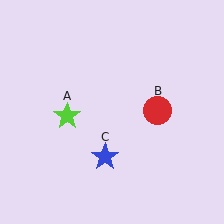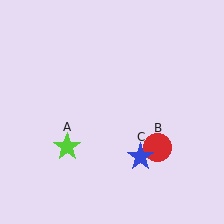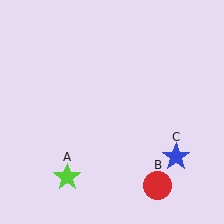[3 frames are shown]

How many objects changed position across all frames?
3 objects changed position: lime star (object A), red circle (object B), blue star (object C).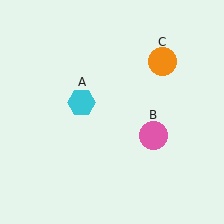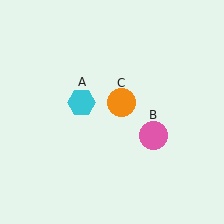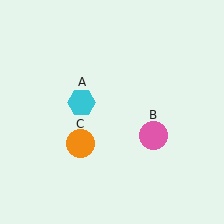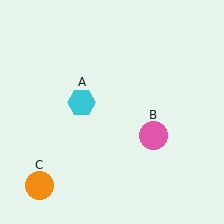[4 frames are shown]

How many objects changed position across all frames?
1 object changed position: orange circle (object C).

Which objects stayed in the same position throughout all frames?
Cyan hexagon (object A) and pink circle (object B) remained stationary.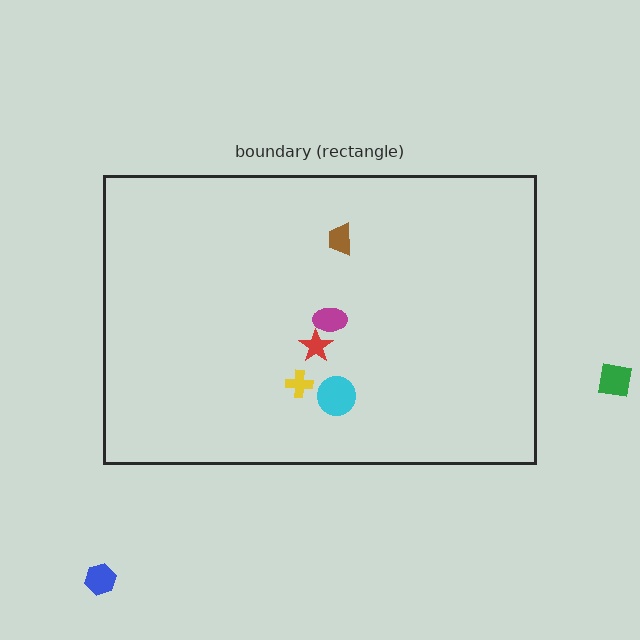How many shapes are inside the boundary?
5 inside, 2 outside.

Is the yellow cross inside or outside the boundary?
Inside.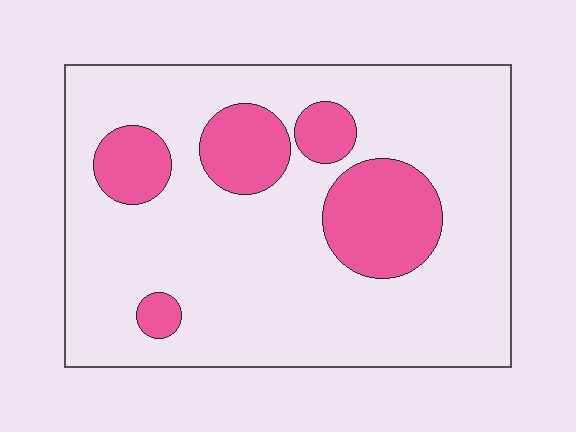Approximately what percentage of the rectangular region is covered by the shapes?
Approximately 20%.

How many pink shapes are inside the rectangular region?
5.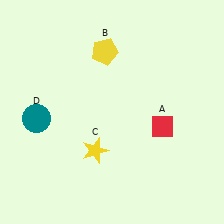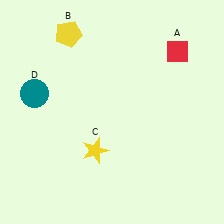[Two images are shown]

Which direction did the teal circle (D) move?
The teal circle (D) moved up.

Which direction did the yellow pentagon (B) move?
The yellow pentagon (B) moved left.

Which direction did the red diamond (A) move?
The red diamond (A) moved up.